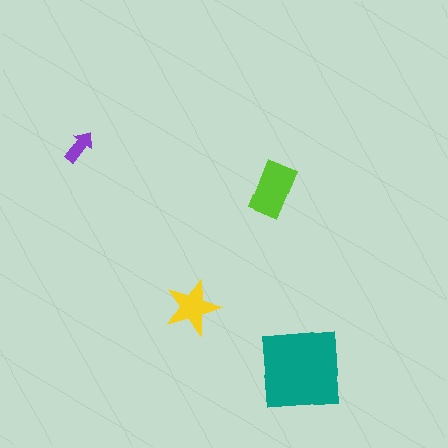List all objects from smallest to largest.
The purple arrow, the yellow star, the lime rectangle, the teal square.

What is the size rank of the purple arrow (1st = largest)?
4th.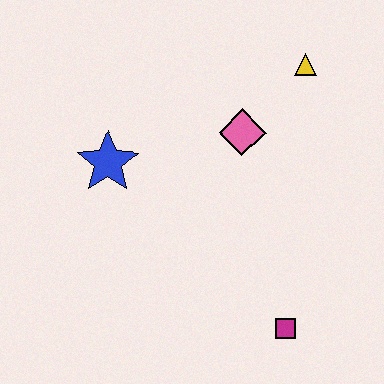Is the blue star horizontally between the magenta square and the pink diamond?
No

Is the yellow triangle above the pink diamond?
Yes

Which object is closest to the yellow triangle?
The pink diamond is closest to the yellow triangle.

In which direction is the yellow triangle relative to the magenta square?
The yellow triangle is above the magenta square.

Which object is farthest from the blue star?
The magenta square is farthest from the blue star.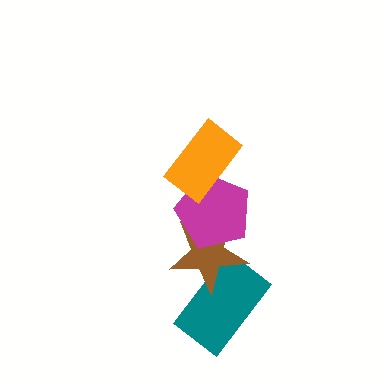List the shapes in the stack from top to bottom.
From top to bottom: the orange rectangle, the magenta pentagon, the brown star, the teal rectangle.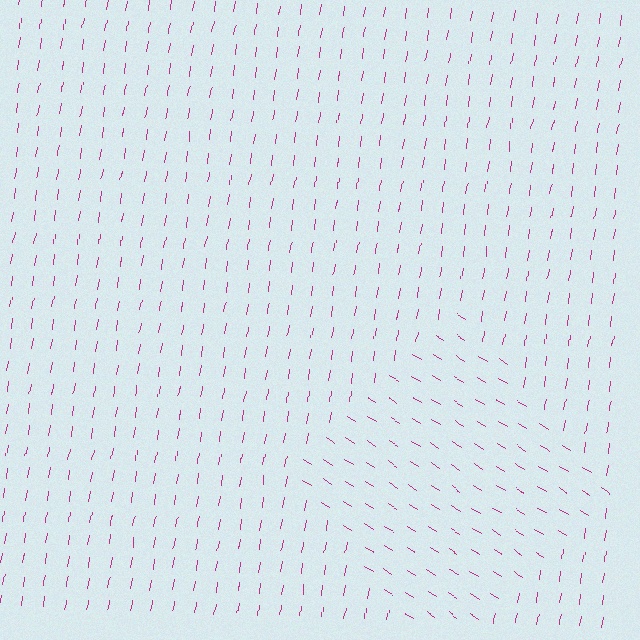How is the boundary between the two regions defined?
The boundary is defined purely by a change in line orientation (approximately 66 degrees difference). All lines are the same color and thickness.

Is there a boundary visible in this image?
Yes, there is a texture boundary formed by a change in line orientation.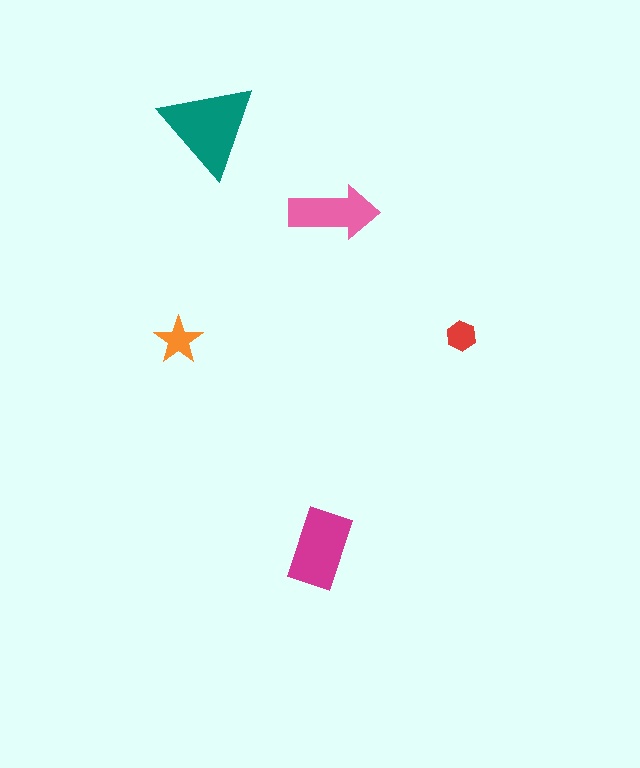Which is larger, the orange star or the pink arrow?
The pink arrow.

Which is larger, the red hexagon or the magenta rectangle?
The magenta rectangle.